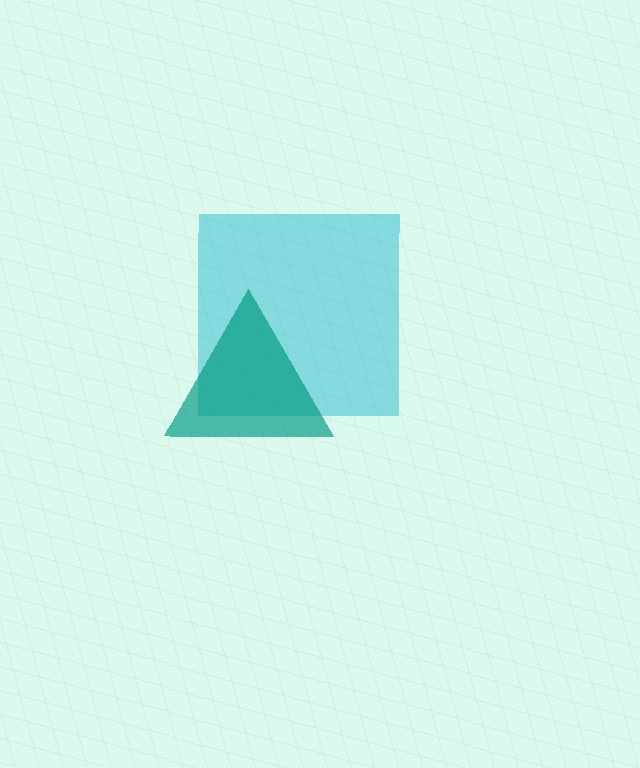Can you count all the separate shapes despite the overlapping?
Yes, there are 2 separate shapes.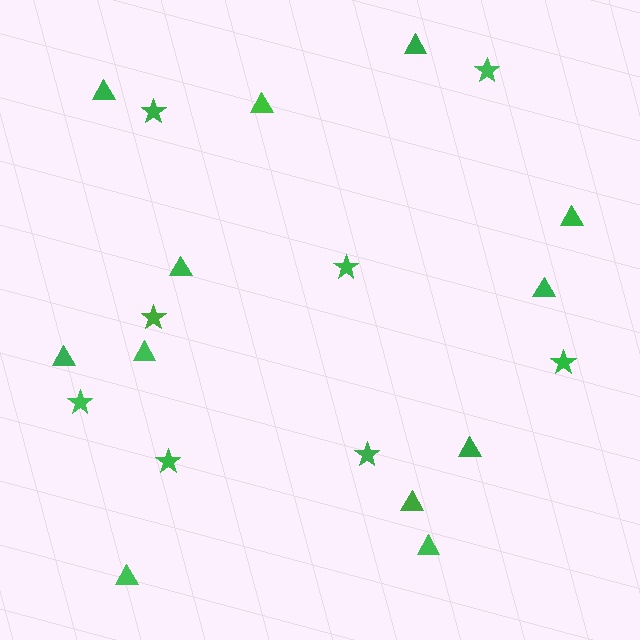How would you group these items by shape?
There are 2 groups: one group of stars (8) and one group of triangles (12).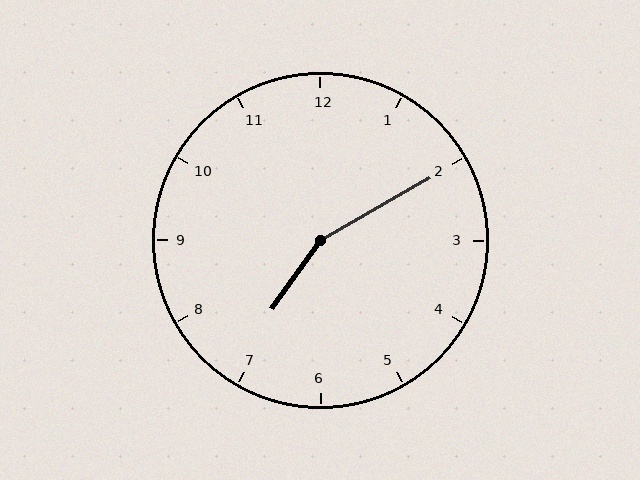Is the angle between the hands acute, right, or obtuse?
It is obtuse.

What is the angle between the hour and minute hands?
Approximately 155 degrees.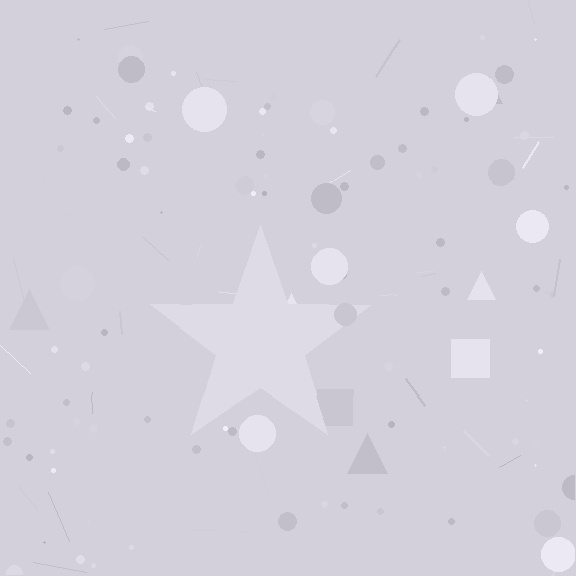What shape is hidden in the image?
A star is hidden in the image.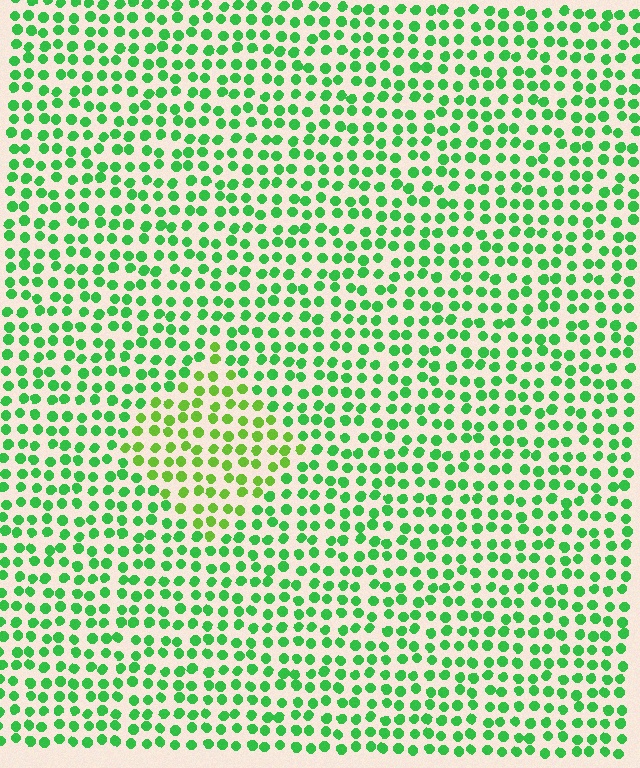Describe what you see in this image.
The image is filled with small green elements in a uniform arrangement. A diamond-shaped region is visible where the elements are tinted to a slightly different hue, forming a subtle color boundary.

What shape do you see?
I see a diamond.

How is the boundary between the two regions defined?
The boundary is defined purely by a slight shift in hue (about 31 degrees). Spacing, size, and orientation are identical on both sides.